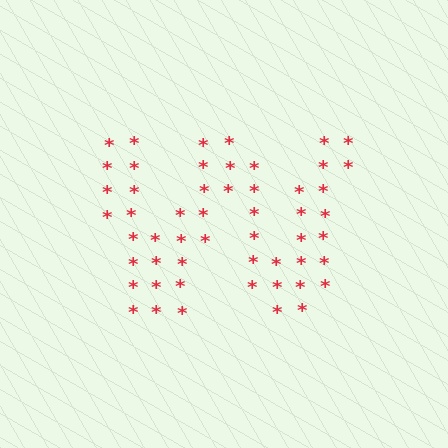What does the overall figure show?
The overall figure shows the letter W.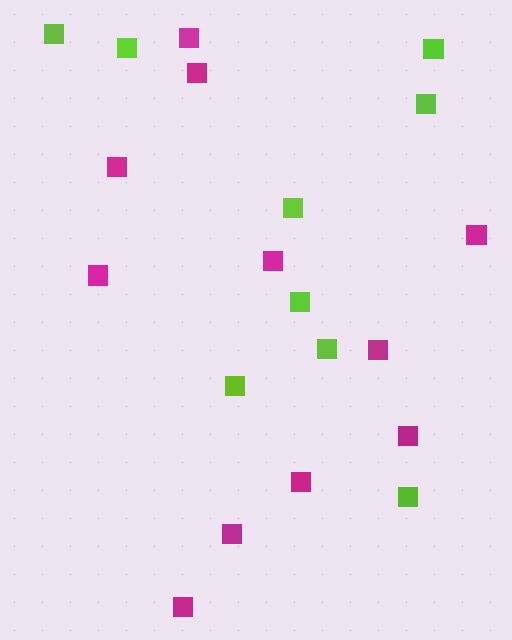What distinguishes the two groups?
There are 2 groups: one group of lime squares (9) and one group of magenta squares (11).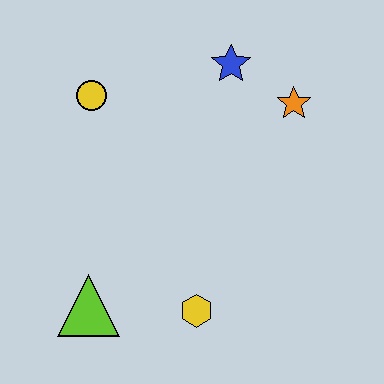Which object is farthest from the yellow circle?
The yellow hexagon is farthest from the yellow circle.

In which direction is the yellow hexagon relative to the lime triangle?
The yellow hexagon is to the right of the lime triangle.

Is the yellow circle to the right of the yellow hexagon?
No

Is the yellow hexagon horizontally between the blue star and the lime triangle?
Yes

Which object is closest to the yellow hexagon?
The lime triangle is closest to the yellow hexagon.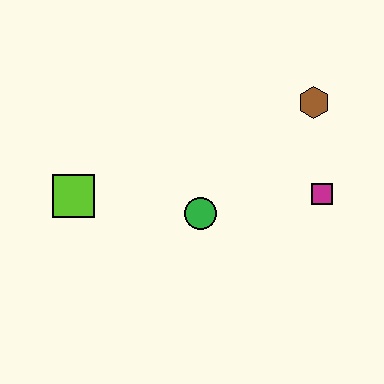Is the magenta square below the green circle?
No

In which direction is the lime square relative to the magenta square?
The lime square is to the left of the magenta square.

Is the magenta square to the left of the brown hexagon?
No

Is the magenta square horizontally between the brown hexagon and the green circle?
No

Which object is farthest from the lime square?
The brown hexagon is farthest from the lime square.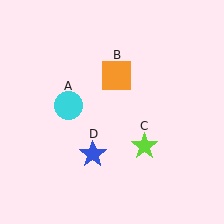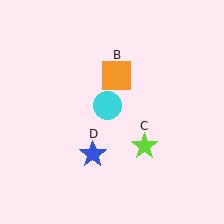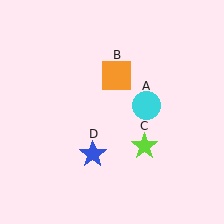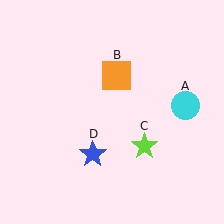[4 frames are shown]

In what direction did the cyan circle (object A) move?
The cyan circle (object A) moved right.